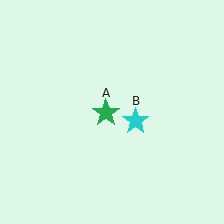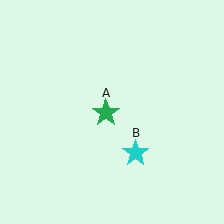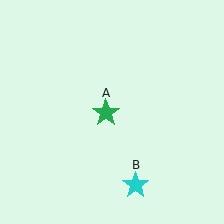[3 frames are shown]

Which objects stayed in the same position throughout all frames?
Green star (object A) remained stationary.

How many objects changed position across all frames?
1 object changed position: cyan star (object B).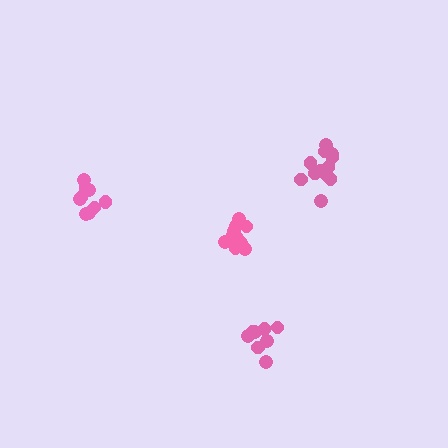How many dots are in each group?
Group 1: 8 dots, Group 2: 13 dots, Group 3: 9 dots, Group 4: 11 dots (41 total).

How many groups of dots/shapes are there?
There are 4 groups.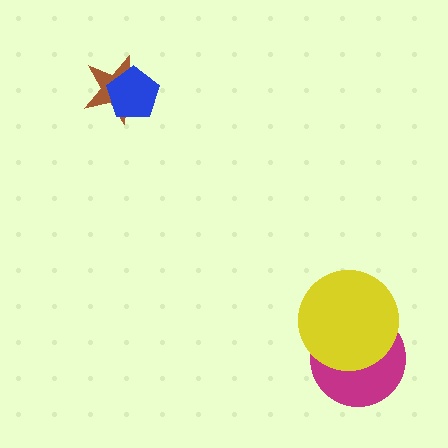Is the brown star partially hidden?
Yes, it is partially covered by another shape.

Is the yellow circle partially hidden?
No, no other shape covers it.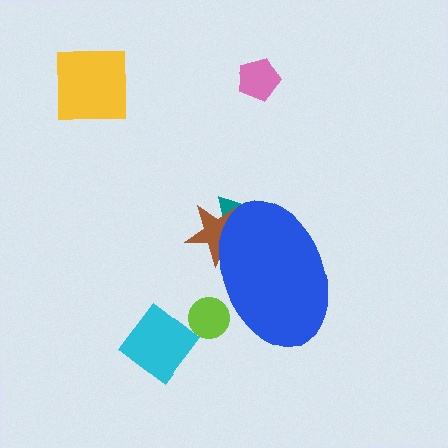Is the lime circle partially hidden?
Yes, the lime circle is partially hidden behind the blue ellipse.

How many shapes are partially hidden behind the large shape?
3 shapes are partially hidden.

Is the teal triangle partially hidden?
Yes, the teal triangle is partially hidden behind the blue ellipse.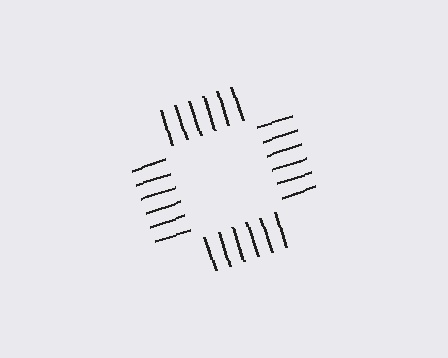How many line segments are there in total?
24 — 6 along each of the 4 edges.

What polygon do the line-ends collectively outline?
An illusory square — the line segments terminate on its edges but no continuous stroke is drawn.